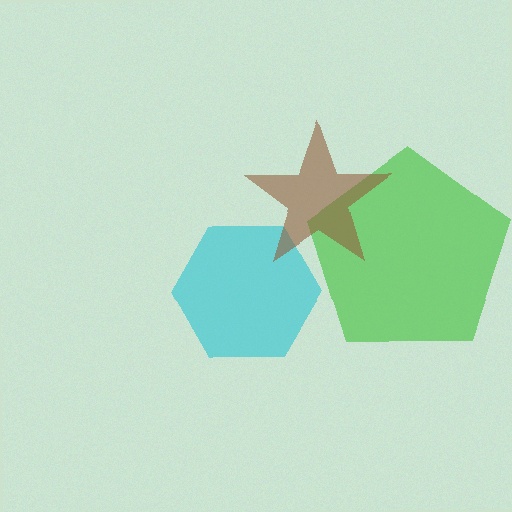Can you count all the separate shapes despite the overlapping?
Yes, there are 3 separate shapes.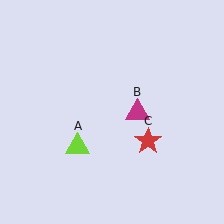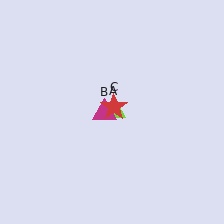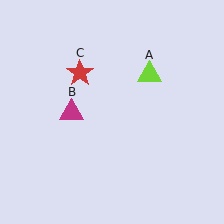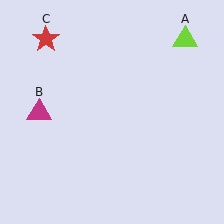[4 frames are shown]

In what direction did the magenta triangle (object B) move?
The magenta triangle (object B) moved left.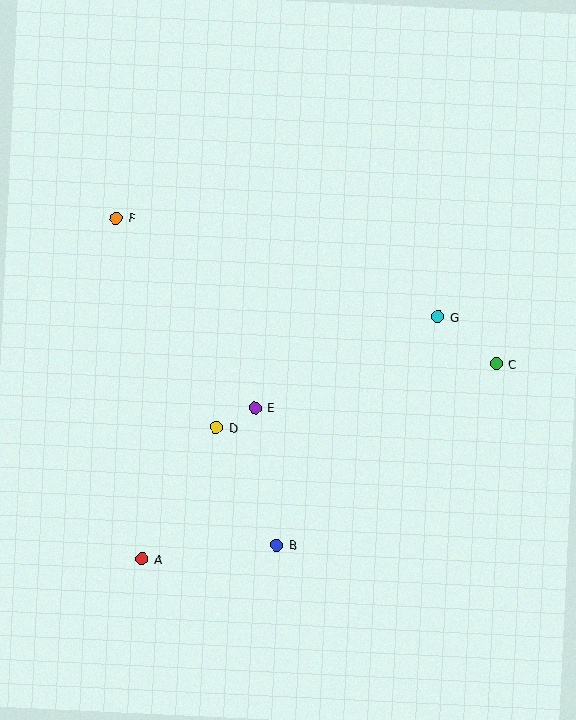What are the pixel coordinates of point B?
Point B is at (277, 545).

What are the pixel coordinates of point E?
Point E is at (255, 408).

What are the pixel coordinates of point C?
Point C is at (497, 364).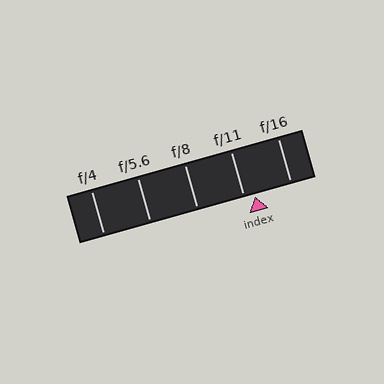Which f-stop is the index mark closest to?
The index mark is closest to f/11.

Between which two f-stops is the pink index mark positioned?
The index mark is between f/11 and f/16.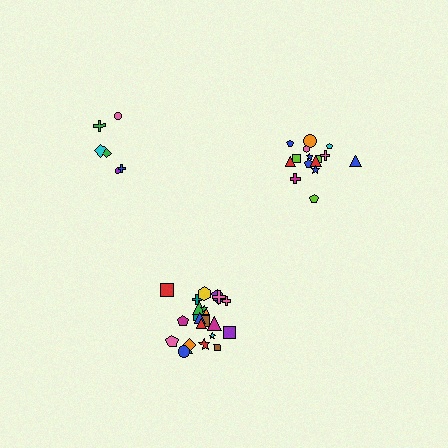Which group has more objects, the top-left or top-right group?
The top-right group.